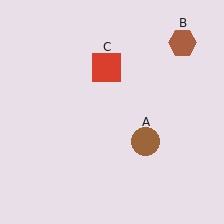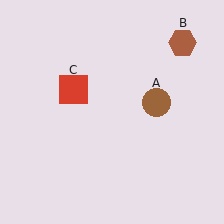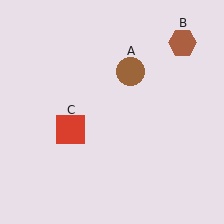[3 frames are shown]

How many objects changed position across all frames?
2 objects changed position: brown circle (object A), red square (object C).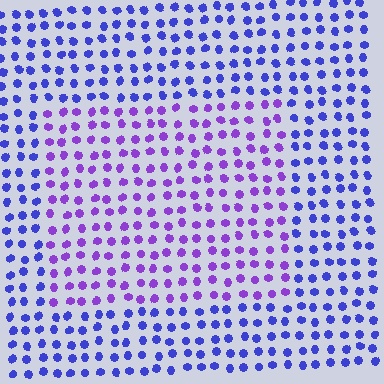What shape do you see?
I see a rectangle.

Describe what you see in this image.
The image is filled with small blue elements in a uniform arrangement. A rectangle-shaped region is visible where the elements are tinted to a slightly different hue, forming a subtle color boundary.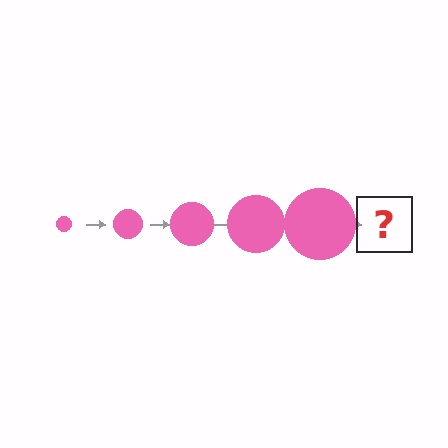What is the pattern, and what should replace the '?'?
The pattern is that the circle gets progressively larger each step. The '?' should be a pink circle, larger than the previous one.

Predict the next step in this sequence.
The next step is a pink circle, larger than the previous one.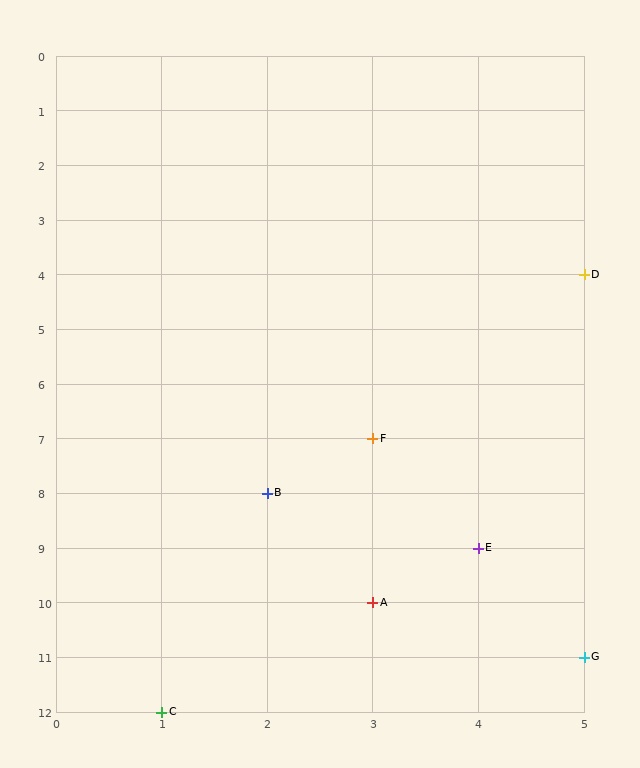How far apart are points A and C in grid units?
Points A and C are 2 columns and 2 rows apart (about 2.8 grid units diagonally).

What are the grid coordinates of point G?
Point G is at grid coordinates (5, 11).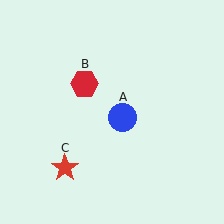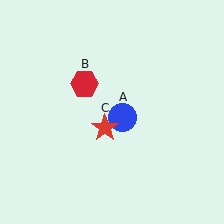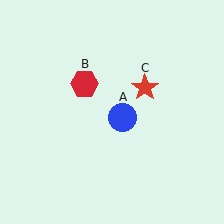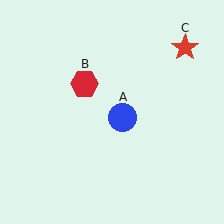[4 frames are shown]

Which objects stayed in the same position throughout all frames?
Blue circle (object A) and red hexagon (object B) remained stationary.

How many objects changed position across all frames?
1 object changed position: red star (object C).